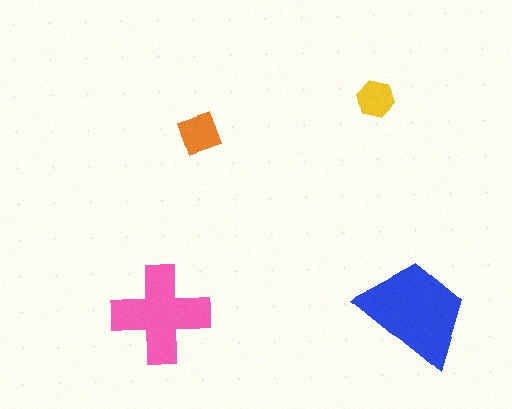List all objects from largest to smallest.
The blue trapezoid, the pink cross, the orange diamond, the yellow hexagon.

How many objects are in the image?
There are 4 objects in the image.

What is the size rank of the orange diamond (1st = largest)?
3rd.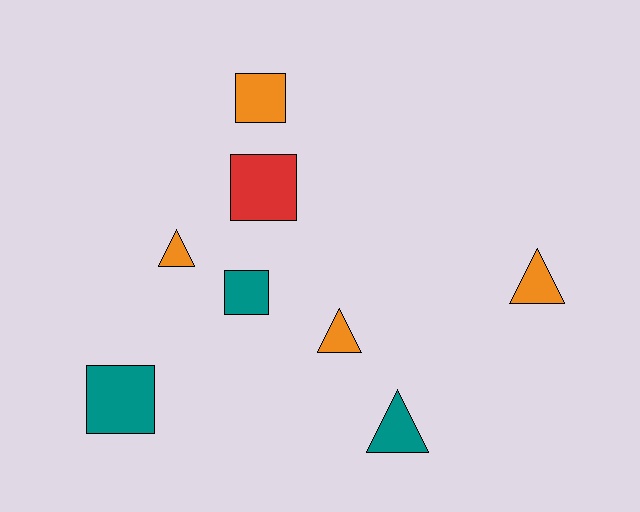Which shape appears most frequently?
Triangle, with 4 objects.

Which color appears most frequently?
Orange, with 4 objects.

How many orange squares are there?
There is 1 orange square.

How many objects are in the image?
There are 8 objects.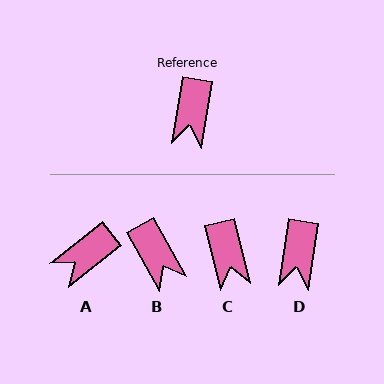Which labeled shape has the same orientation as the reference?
D.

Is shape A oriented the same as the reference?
No, it is off by about 43 degrees.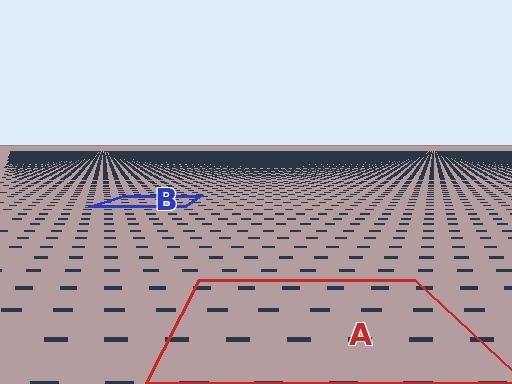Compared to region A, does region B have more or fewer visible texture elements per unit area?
Region B has more texture elements per unit area — they are packed more densely because it is farther away.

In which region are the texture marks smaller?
The texture marks are smaller in region B, because it is farther away.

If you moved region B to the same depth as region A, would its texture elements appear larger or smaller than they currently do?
They would appear larger. At a closer depth, the same texture elements are projected at a bigger on-screen size.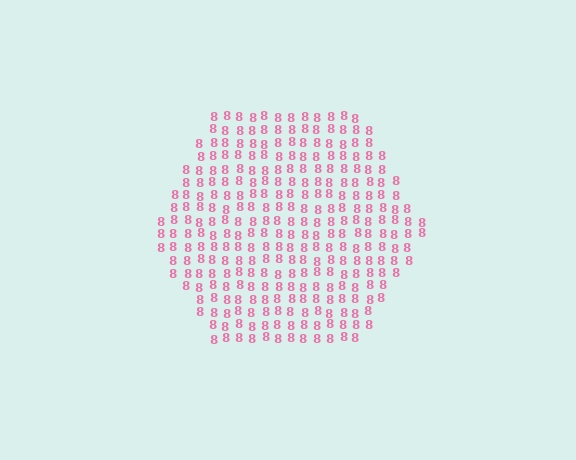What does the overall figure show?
The overall figure shows a hexagon.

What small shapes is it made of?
It is made of small digit 8's.